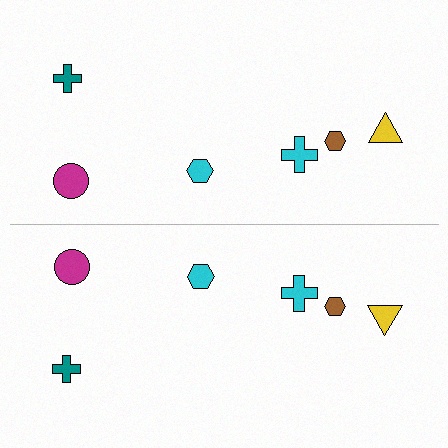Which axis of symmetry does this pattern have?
The pattern has a horizontal axis of symmetry running through the center of the image.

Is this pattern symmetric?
Yes, this pattern has bilateral (reflection) symmetry.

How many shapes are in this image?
There are 12 shapes in this image.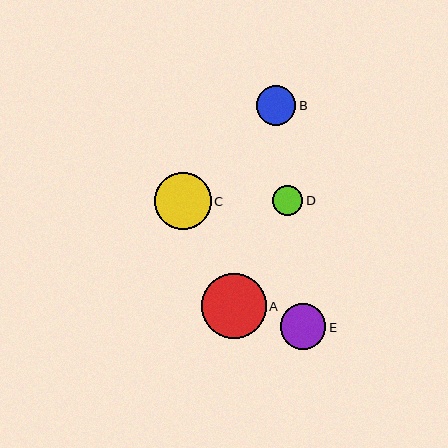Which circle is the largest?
Circle A is the largest with a size of approximately 65 pixels.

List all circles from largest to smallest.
From largest to smallest: A, C, E, B, D.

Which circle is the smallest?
Circle D is the smallest with a size of approximately 30 pixels.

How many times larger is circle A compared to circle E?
Circle A is approximately 1.4 times the size of circle E.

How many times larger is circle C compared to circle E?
Circle C is approximately 1.2 times the size of circle E.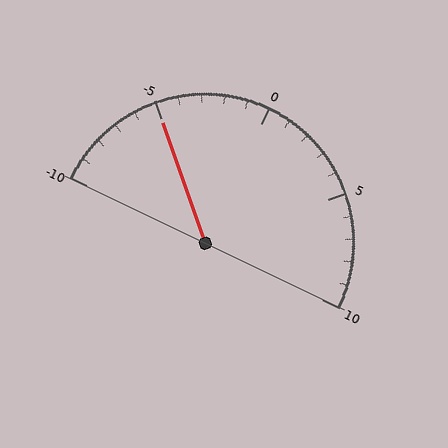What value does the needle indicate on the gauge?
The needle indicates approximately -5.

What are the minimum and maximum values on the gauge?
The gauge ranges from -10 to 10.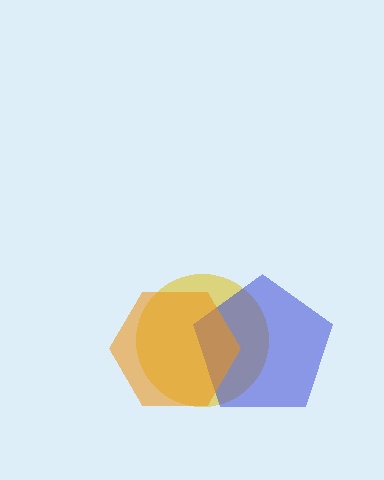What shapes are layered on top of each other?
The layered shapes are: a yellow circle, a blue pentagon, an orange hexagon.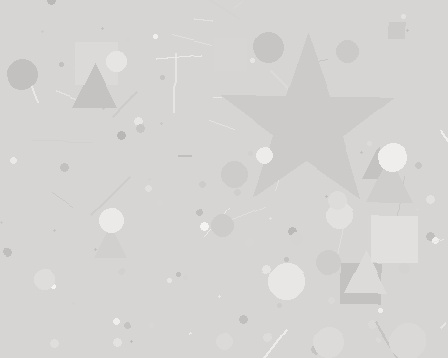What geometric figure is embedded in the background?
A star is embedded in the background.